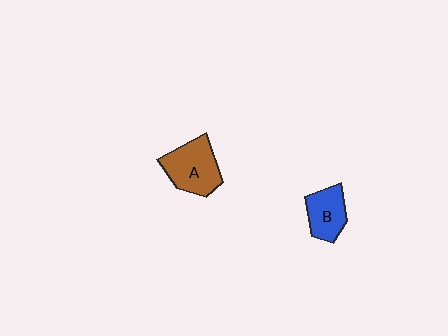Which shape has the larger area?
Shape A (brown).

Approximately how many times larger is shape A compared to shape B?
Approximately 1.4 times.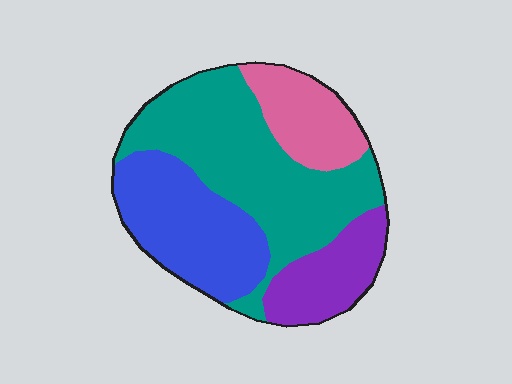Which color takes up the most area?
Teal, at roughly 45%.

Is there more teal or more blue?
Teal.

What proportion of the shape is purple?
Purple covers roughly 15% of the shape.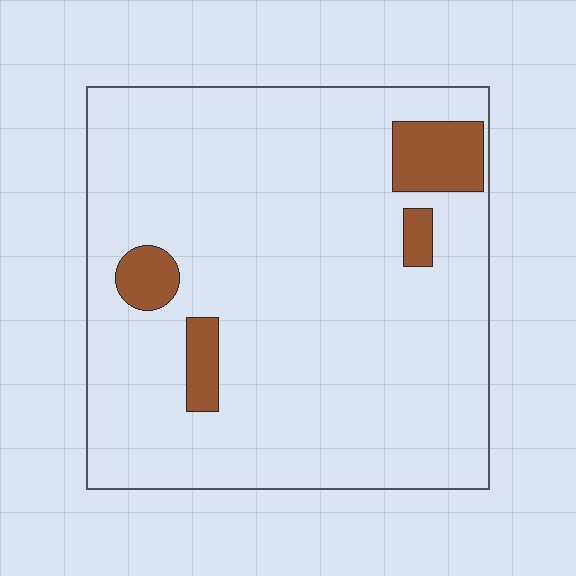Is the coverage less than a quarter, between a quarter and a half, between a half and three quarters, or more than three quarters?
Less than a quarter.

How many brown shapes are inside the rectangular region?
4.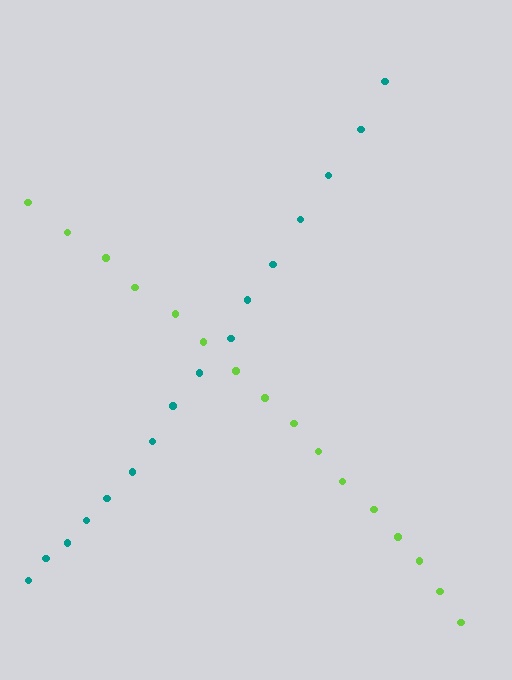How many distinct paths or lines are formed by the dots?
There are 2 distinct paths.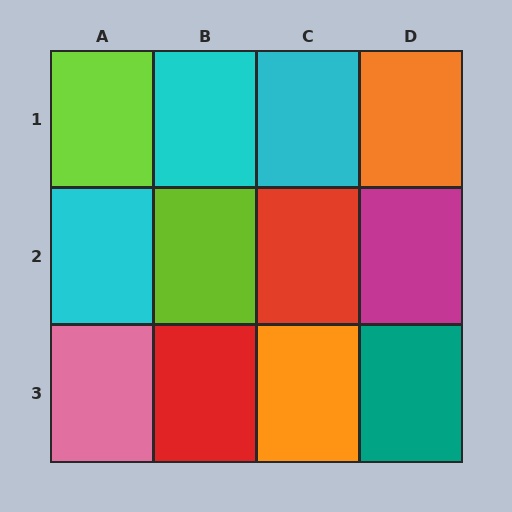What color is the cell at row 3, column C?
Orange.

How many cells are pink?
1 cell is pink.